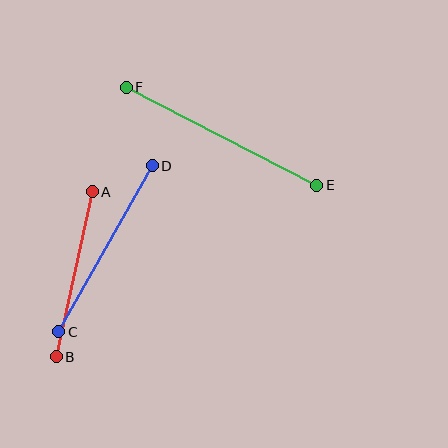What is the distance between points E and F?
The distance is approximately 214 pixels.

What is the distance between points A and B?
The distance is approximately 169 pixels.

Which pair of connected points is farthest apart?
Points E and F are farthest apart.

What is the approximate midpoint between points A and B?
The midpoint is at approximately (74, 274) pixels.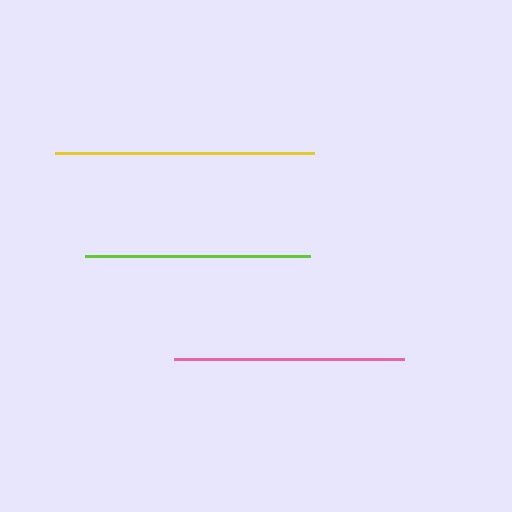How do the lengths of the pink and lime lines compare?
The pink and lime lines are approximately the same length.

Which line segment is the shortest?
The lime line is the shortest at approximately 225 pixels.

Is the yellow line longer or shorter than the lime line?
The yellow line is longer than the lime line.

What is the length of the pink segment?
The pink segment is approximately 230 pixels long.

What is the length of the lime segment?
The lime segment is approximately 225 pixels long.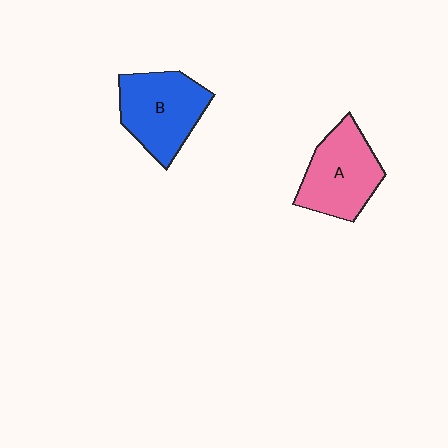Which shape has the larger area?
Shape B (blue).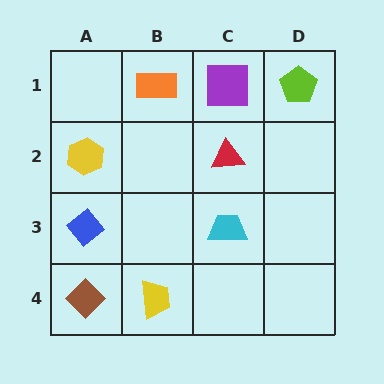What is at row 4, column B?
A yellow trapezoid.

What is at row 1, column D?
A lime pentagon.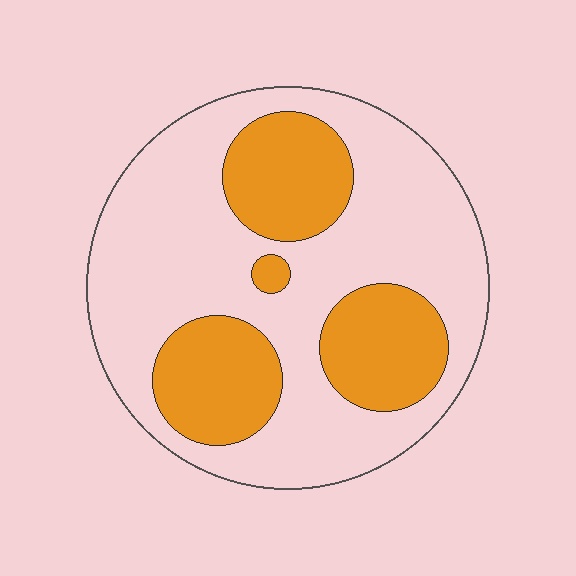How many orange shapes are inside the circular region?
4.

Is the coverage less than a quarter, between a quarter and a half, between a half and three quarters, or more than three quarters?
Between a quarter and a half.